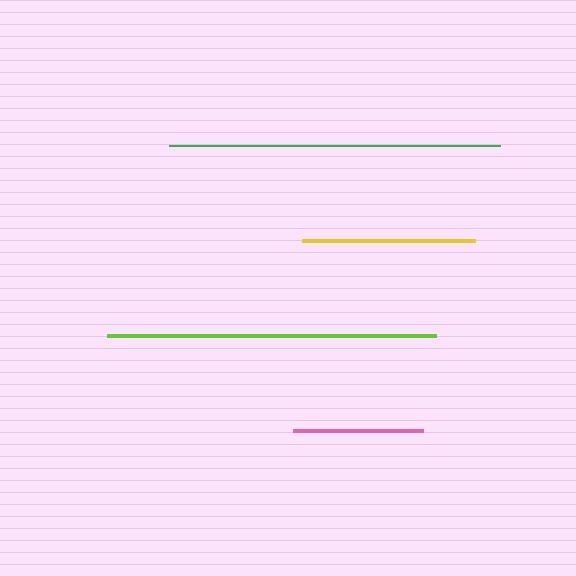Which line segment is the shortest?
The pink line is the shortest at approximately 130 pixels.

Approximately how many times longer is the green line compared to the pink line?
The green line is approximately 2.6 times the length of the pink line.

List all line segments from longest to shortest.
From longest to shortest: green, lime, yellow, pink.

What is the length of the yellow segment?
The yellow segment is approximately 173 pixels long.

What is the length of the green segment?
The green segment is approximately 332 pixels long.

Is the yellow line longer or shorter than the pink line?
The yellow line is longer than the pink line.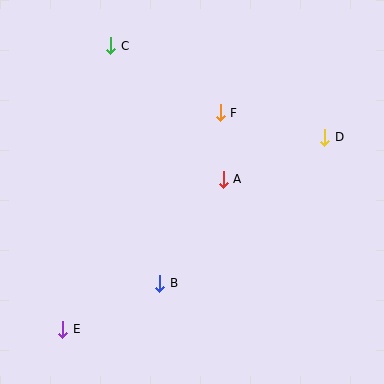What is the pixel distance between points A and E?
The distance between A and E is 220 pixels.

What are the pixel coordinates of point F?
Point F is at (220, 113).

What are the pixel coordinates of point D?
Point D is at (325, 137).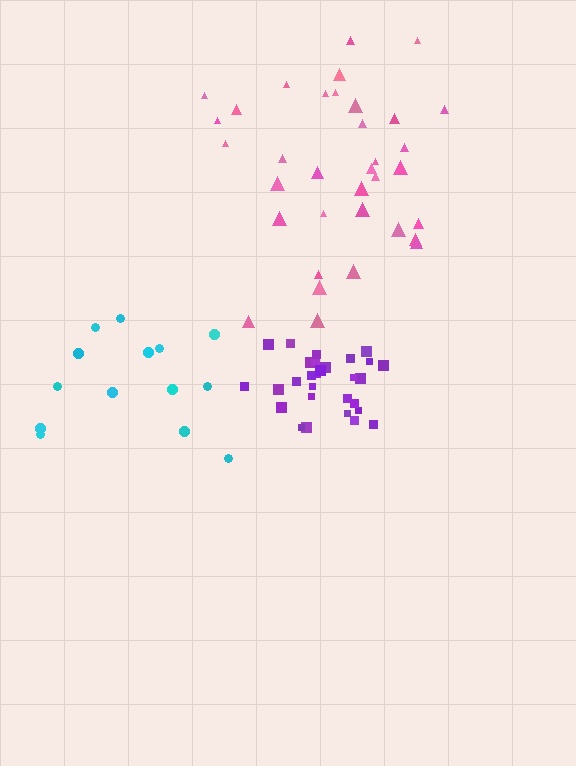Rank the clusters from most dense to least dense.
purple, pink, cyan.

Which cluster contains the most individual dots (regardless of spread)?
Pink (35).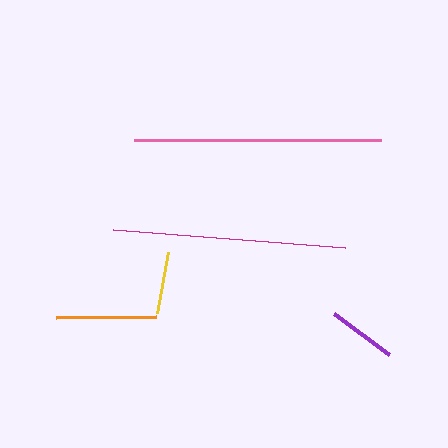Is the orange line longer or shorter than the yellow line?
The orange line is longer than the yellow line.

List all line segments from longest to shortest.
From longest to shortest: pink, magenta, orange, purple, yellow.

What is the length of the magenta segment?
The magenta segment is approximately 233 pixels long.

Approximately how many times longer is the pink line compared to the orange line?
The pink line is approximately 2.5 times the length of the orange line.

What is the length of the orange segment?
The orange segment is approximately 100 pixels long.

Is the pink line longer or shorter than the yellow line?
The pink line is longer than the yellow line.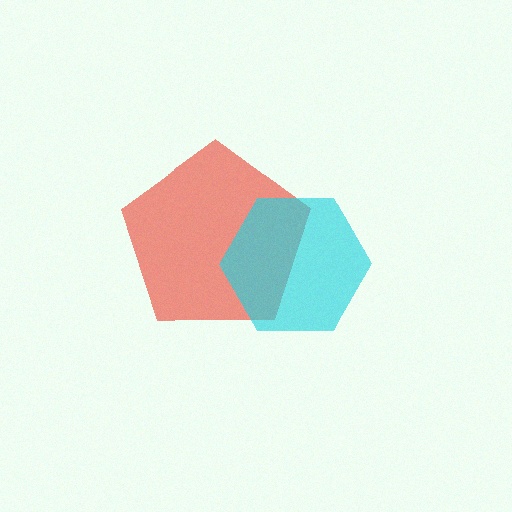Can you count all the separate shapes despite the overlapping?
Yes, there are 2 separate shapes.